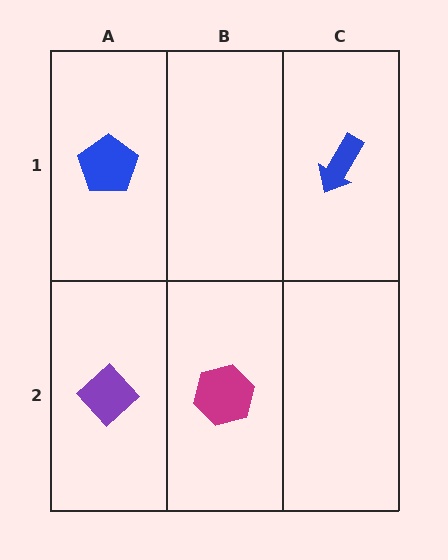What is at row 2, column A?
A purple diamond.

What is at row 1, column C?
A blue arrow.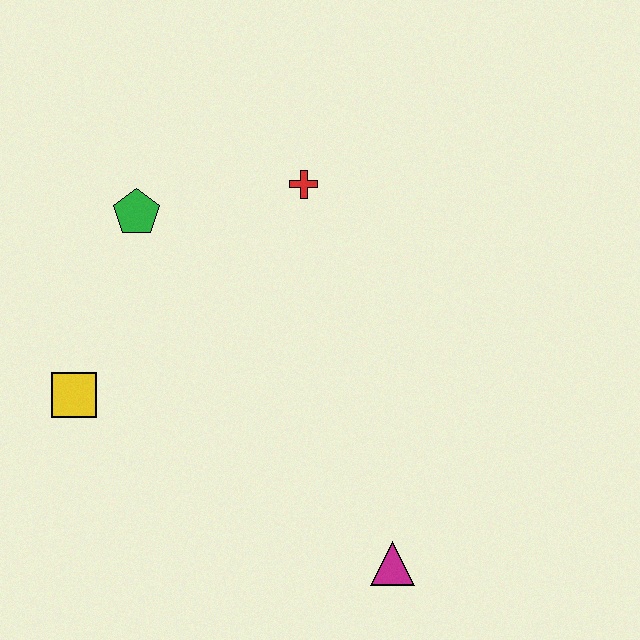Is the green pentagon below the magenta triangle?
No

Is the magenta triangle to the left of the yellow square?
No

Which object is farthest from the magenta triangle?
The green pentagon is farthest from the magenta triangle.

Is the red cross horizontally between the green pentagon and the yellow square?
No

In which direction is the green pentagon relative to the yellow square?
The green pentagon is above the yellow square.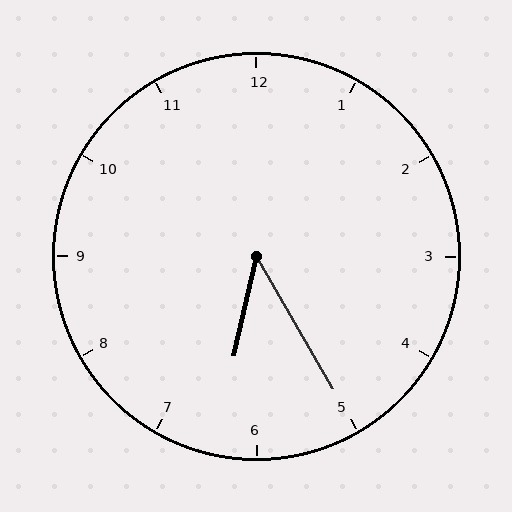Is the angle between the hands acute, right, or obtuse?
It is acute.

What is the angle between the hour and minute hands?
Approximately 42 degrees.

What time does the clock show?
6:25.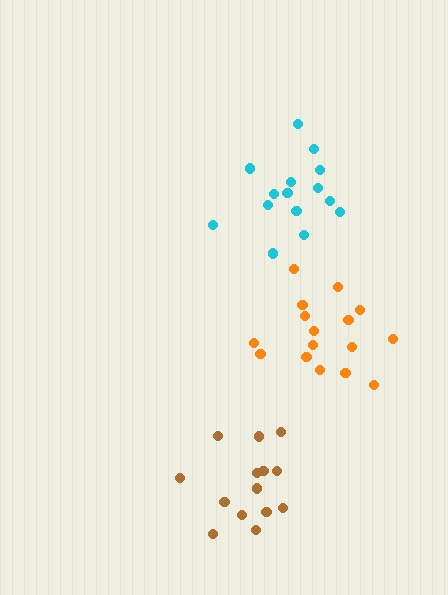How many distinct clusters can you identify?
There are 3 distinct clusters.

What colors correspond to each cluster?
The clusters are colored: cyan, orange, brown.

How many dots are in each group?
Group 1: 15 dots, Group 2: 16 dots, Group 3: 14 dots (45 total).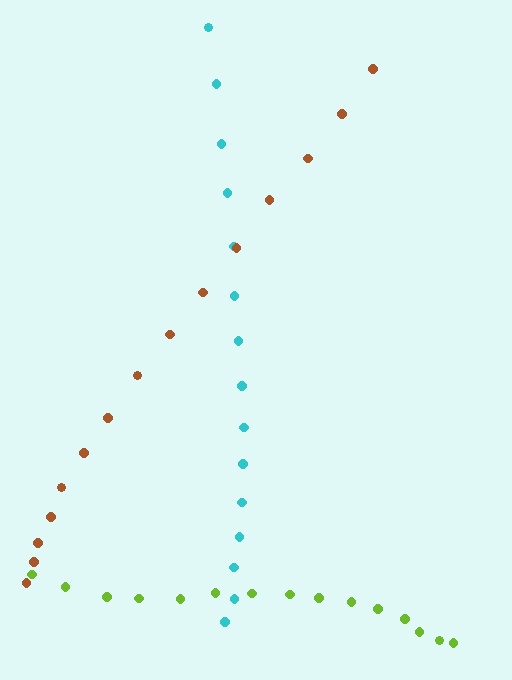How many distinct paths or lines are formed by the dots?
There are 3 distinct paths.